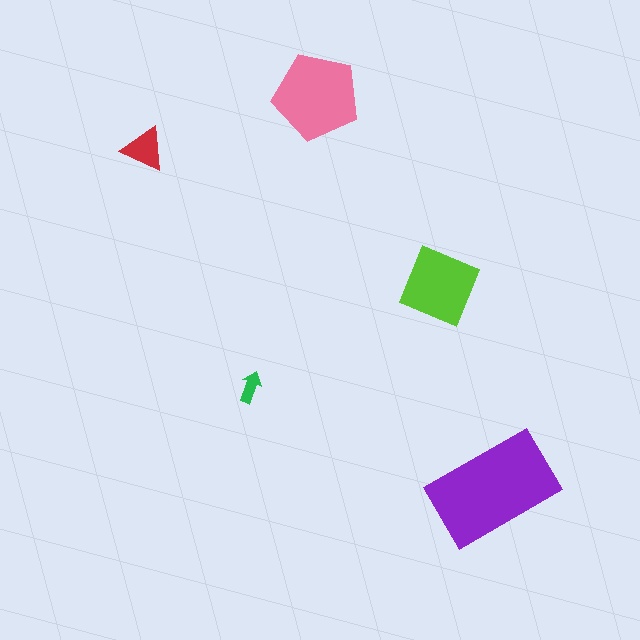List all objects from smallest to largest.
The green arrow, the red triangle, the lime diamond, the pink pentagon, the purple rectangle.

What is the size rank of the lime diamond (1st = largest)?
3rd.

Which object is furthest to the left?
The red triangle is leftmost.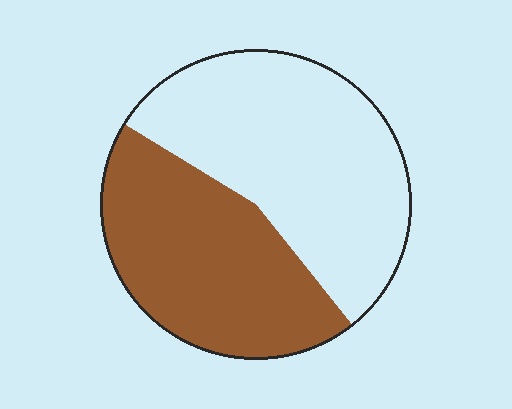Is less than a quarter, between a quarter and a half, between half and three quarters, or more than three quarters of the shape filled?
Between a quarter and a half.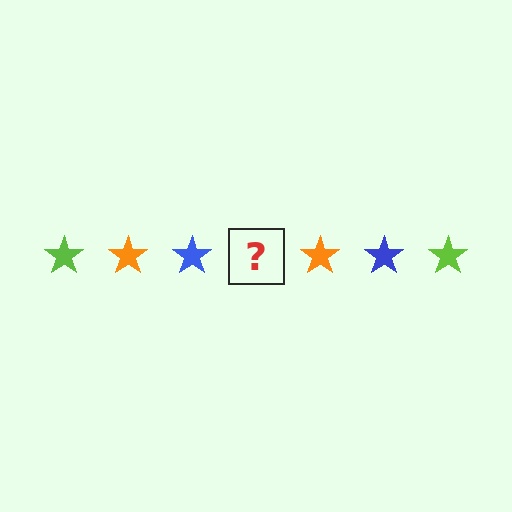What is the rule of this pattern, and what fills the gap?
The rule is that the pattern cycles through lime, orange, blue stars. The gap should be filled with a lime star.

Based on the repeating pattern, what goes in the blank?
The blank should be a lime star.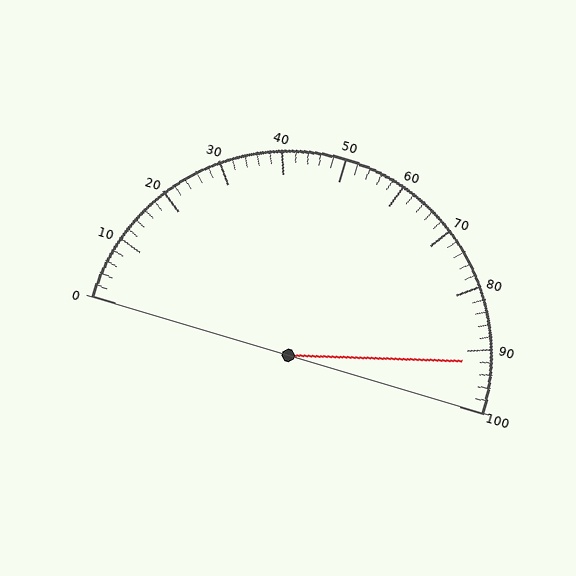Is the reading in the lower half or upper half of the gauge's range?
The reading is in the upper half of the range (0 to 100).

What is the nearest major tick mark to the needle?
The nearest major tick mark is 90.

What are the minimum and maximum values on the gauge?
The gauge ranges from 0 to 100.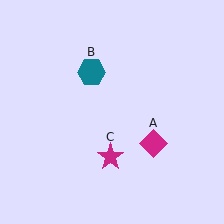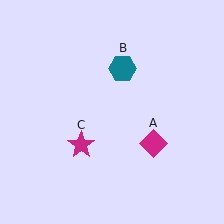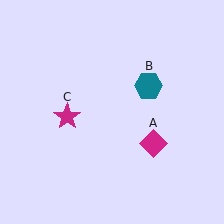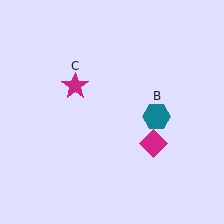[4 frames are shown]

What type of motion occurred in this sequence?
The teal hexagon (object B), magenta star (object C) rotated clockwise around the center of the scene.